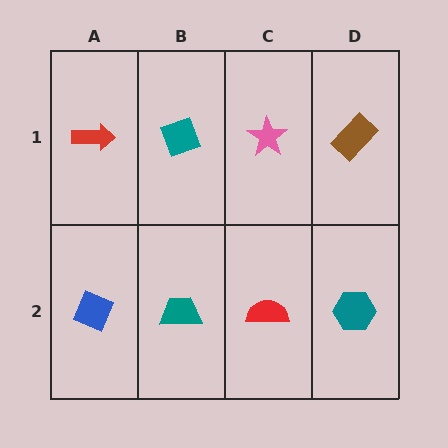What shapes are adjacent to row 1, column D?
A teal hexagon (row 2, column D), a pink star (row 1, column C).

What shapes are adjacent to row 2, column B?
A teal diamond (row 1, column B), a blue diamond (row 2, column A), a red semicircle (row 2, column C).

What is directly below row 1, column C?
A red semicircle.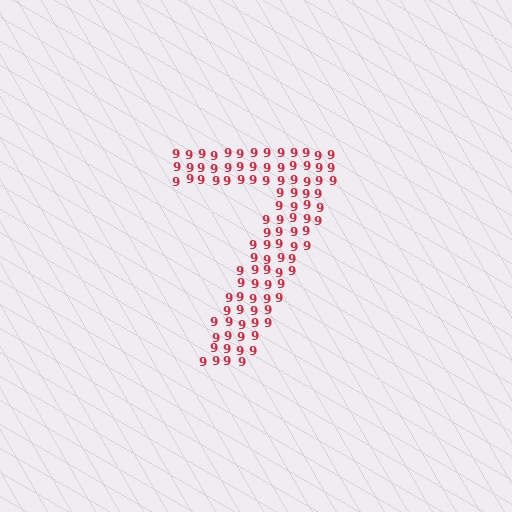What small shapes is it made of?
It is made of small digit 9's.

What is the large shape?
The large shape is the digit 7.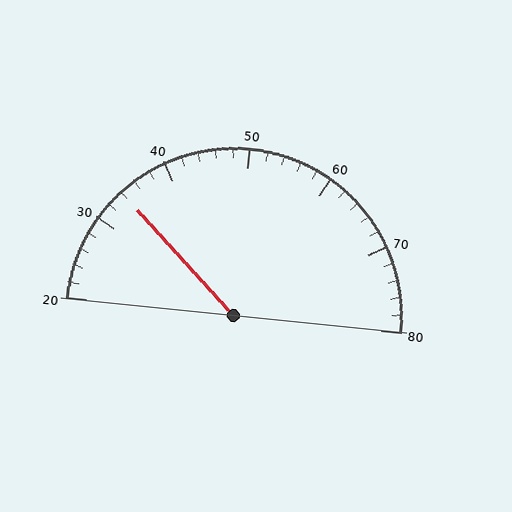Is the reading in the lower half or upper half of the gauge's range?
The reading is in the lower half of the range (20 to 80).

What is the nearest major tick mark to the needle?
The nearest major tick mark is 30.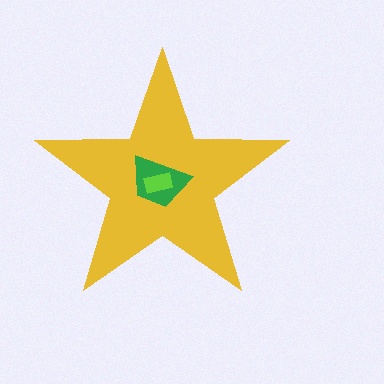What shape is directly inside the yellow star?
The green trapezoid.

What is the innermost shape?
The lime rectangle.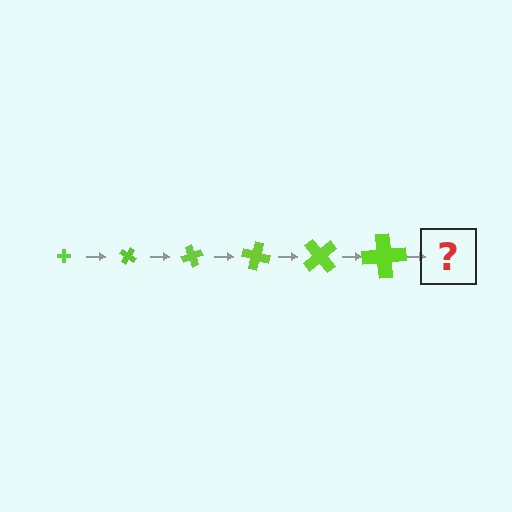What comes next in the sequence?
The next element should be a cross, larger than the previous one and rotated 210 degrees from the start.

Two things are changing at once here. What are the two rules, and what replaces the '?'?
The two rules are that the cross grows larger each step and it rotates 35 degrees each step. The '?' should be a cross, larger than the previous one and rotated 210 degrees from the start.